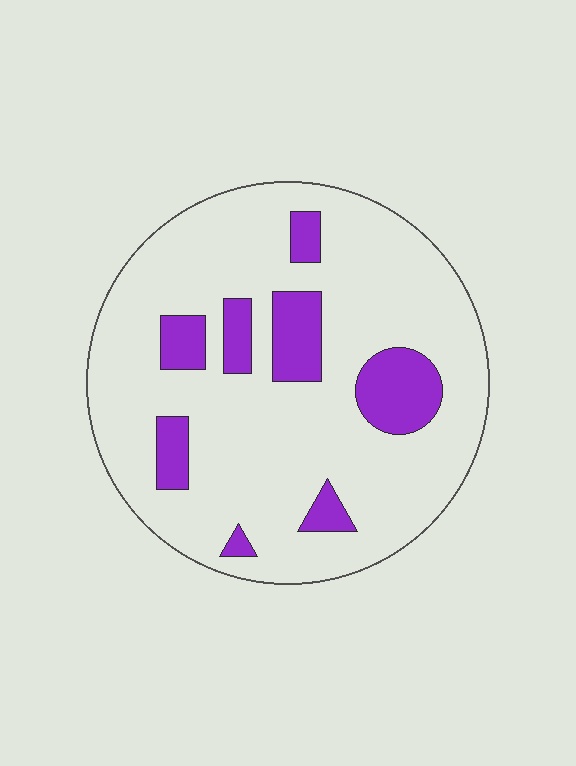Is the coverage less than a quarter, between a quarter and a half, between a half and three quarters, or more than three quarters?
Less than a quarter.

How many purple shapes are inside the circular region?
8.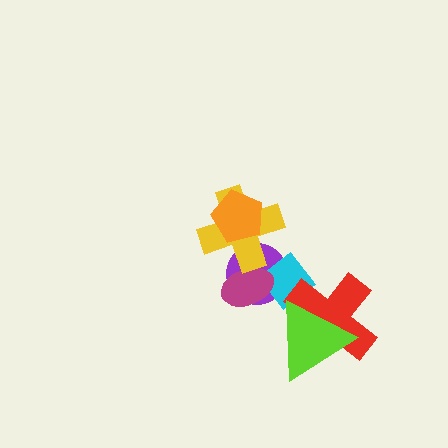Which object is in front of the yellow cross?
The orange pentagon is in front of the yellow cross.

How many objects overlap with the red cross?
2 objects overlap with the red cross.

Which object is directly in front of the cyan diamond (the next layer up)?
The magenta ellipse is directly in front of the cyan diamond.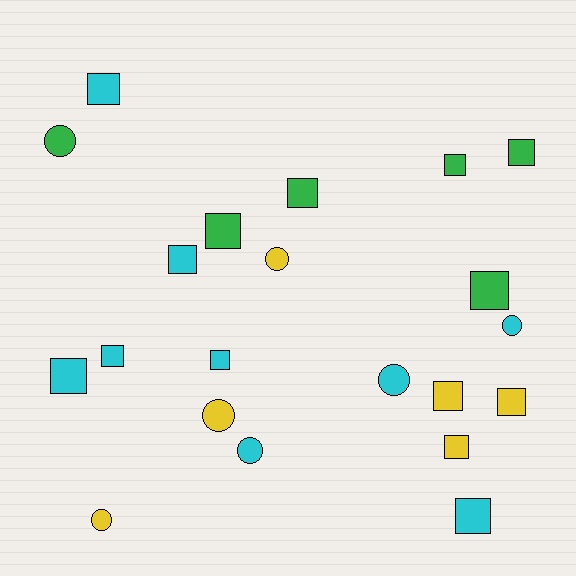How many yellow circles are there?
There are 3 yellow circles.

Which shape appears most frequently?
Square, with 14 objects.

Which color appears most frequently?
Cyan, with 9 objects.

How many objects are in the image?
There are 21 objects.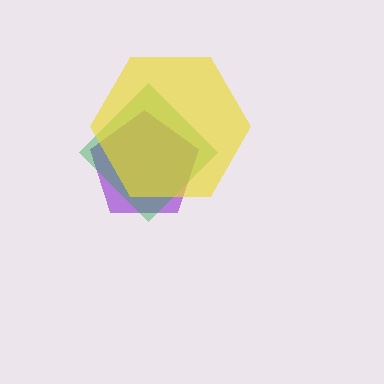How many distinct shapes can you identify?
There are 3 distinct shapes: a purple pentagon, a green diamond, a yellow hexagon.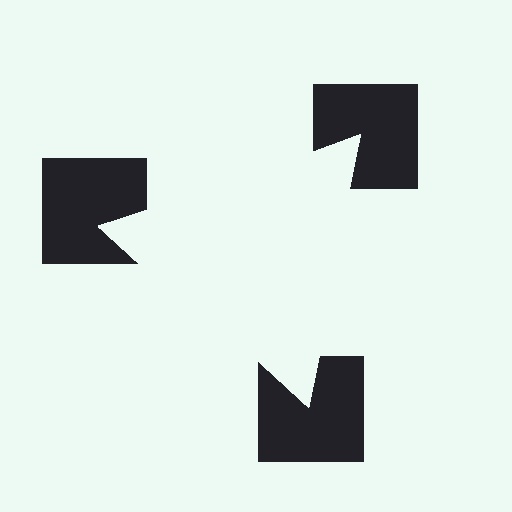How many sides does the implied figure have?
3 sides.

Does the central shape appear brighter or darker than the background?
It typically appears slightly brighter than the background, even though no actual brightness change is drawn.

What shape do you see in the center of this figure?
An illusory triangle — its edges are inferred from the aligned wedge cuts in the notched squares, not physically drawn.